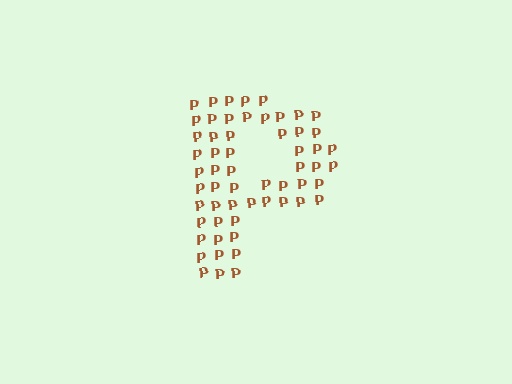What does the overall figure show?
The overall figure shows the letter P.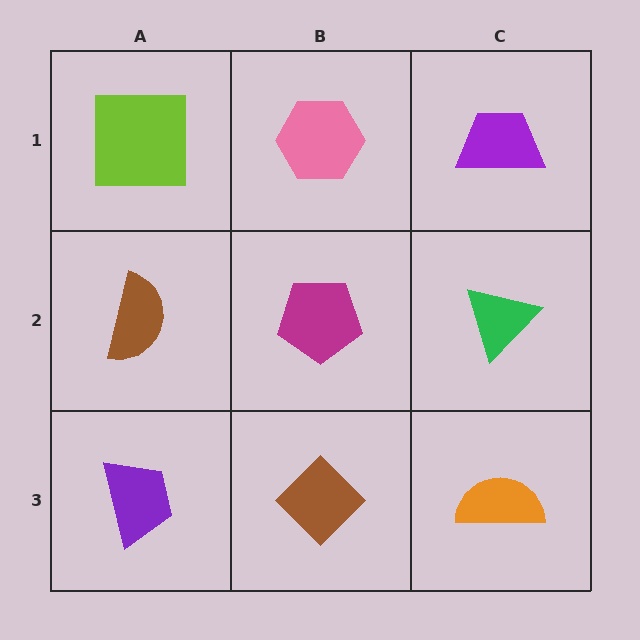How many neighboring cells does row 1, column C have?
2.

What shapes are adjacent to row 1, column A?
A brown semicircle (row 2, column A), a pink hexagon (row 1, column B).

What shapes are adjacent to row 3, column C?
A green triangle (row 2, column C), a brown diamond (row 3, column B).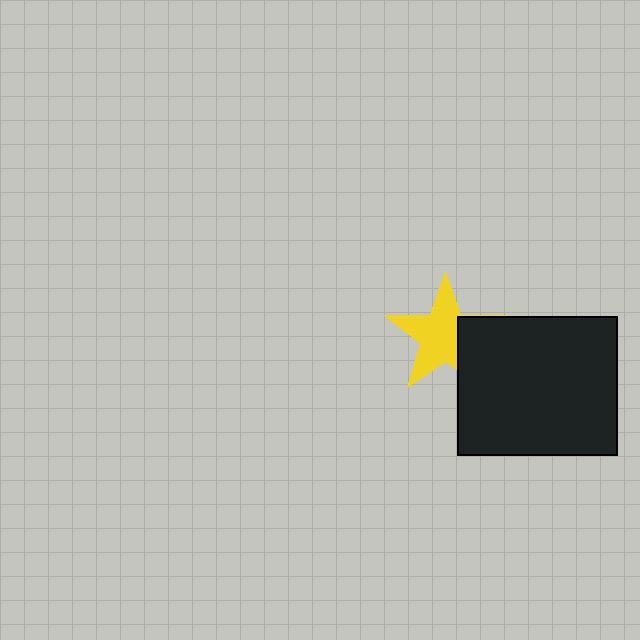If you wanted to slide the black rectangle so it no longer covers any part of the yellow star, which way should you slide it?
Slide it right — that is the most direct way to separate the two shapes.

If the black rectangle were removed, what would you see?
You would see the complete yellow star.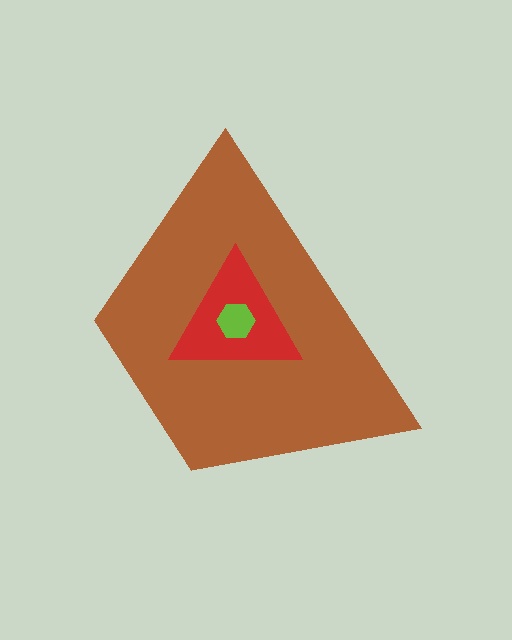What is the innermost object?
The lime hexagon.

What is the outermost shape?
The brown trapezoid.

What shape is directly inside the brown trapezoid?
The red triangle.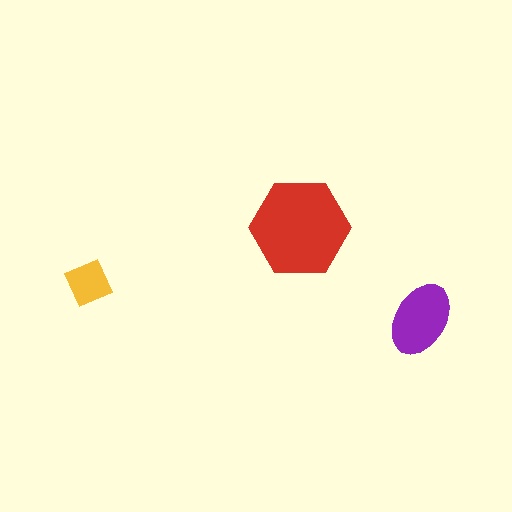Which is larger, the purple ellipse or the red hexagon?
The red hexagon.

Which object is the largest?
The red hexagon.